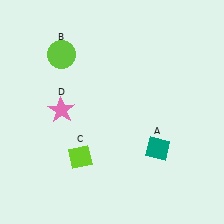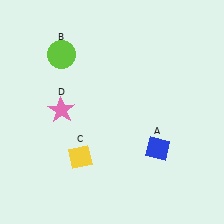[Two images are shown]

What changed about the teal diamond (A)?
In Image 1, A is teal. In Image 2, it changed to blue.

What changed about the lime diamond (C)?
In Image 1, C is lime. In Image 2, it changed to yellow.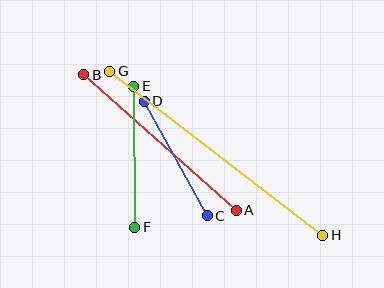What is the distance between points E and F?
The distance is approximately 141 pixels.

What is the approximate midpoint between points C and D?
The midpoint is at approximately (176, 159) pixels.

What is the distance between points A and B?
The distance is approximately 204 pixels.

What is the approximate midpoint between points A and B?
The midpoint is at approximately (160, 142) pixels.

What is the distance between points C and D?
The distance is approximately 131 pixels.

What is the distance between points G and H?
The distance is approximately 269 pixels.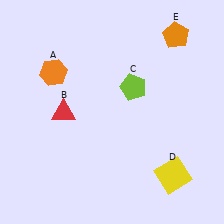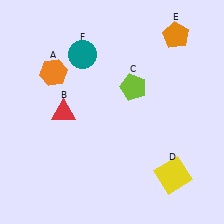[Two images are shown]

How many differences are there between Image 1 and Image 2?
There is 1 difference between the two images.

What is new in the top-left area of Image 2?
A teal circle (F) was added in the top-left area of Image 2.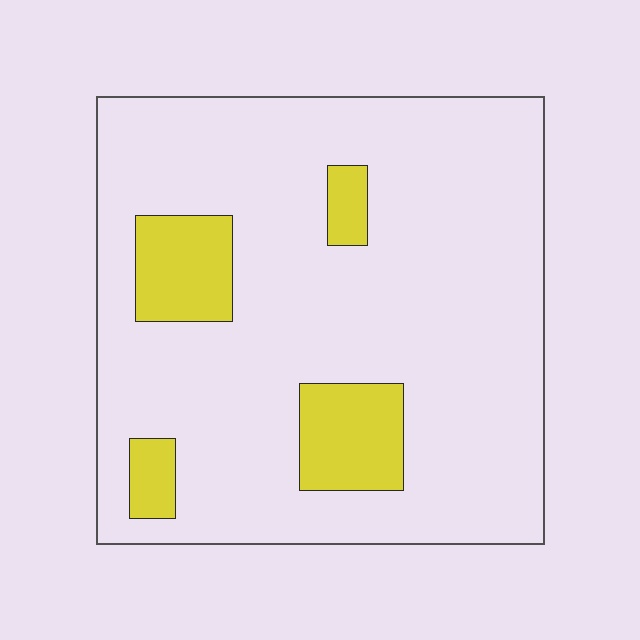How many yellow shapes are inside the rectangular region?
4.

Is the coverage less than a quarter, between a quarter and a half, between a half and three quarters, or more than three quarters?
Less than a quarter.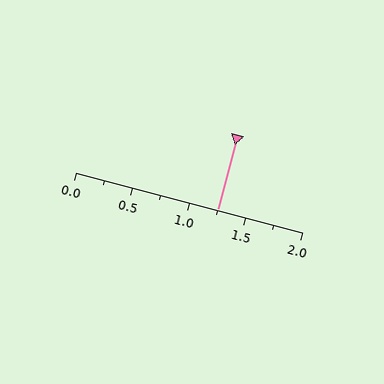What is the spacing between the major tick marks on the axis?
The major ticks are spaced 0.5 apart.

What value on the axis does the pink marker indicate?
The marker indicates approximately 1.25.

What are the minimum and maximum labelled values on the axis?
The axis runs from 0.0 to 2.0.